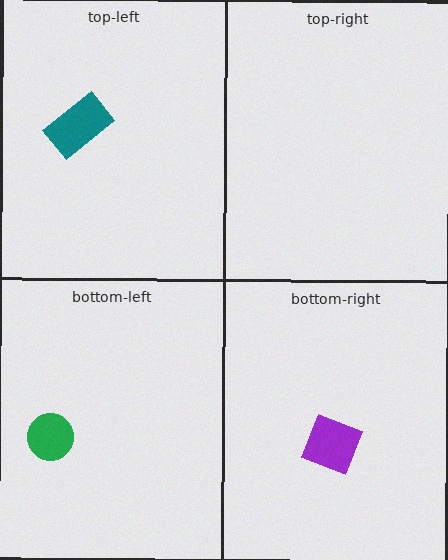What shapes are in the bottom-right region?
The purple square.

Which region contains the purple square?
The bottom-right region.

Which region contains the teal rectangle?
The top-left region.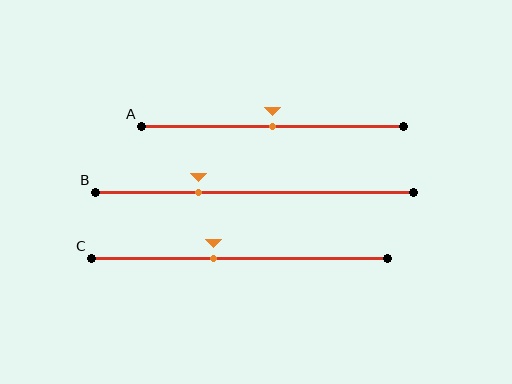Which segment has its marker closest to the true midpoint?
Segment A has its marker closest to the true midpoint.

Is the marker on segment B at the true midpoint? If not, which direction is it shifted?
No, the marker on segment B is shifted to the left by about 18% of the segment length.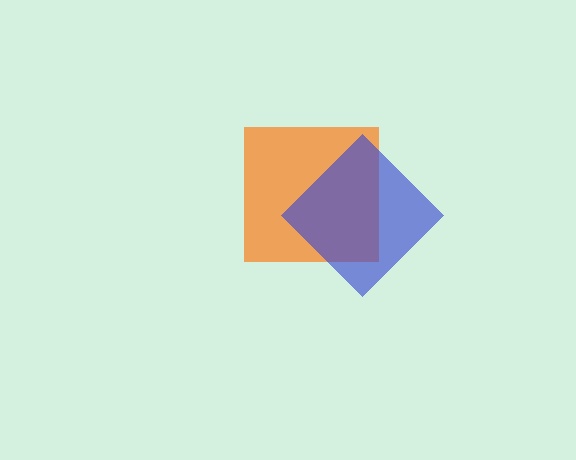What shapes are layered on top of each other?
The layered shapes are: an orange square, a blue diamond.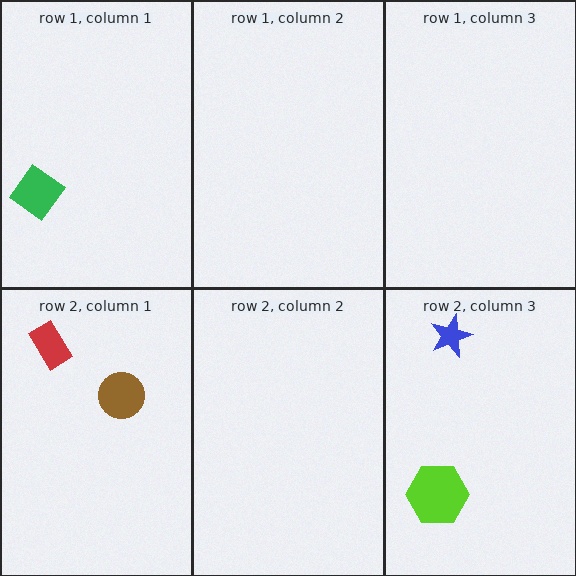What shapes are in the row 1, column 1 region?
The green diamond.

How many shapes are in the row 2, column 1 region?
2.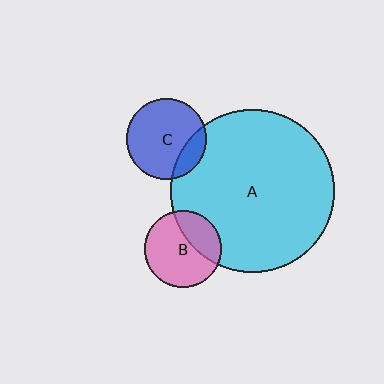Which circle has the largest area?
Circle A (cyan).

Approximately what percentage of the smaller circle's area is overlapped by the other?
Approximately 30%.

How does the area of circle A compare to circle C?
Approximately 4.1 times.